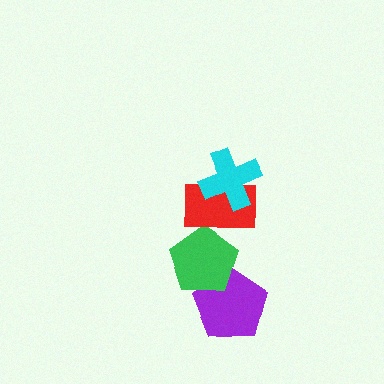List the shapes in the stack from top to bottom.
From top to bottom: the cyan cross, the red rectangle, the green pentagon, the purple pentagon.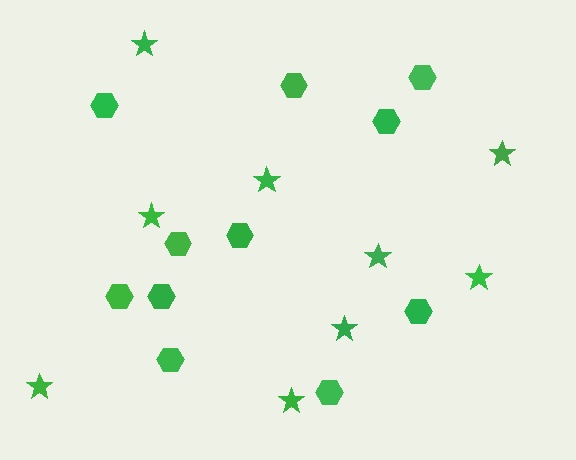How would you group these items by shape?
There are 2 groups: one group of hexagons (11) and one group of stars (9).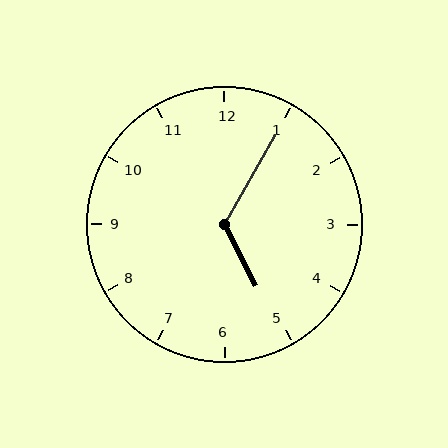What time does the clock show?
5:05.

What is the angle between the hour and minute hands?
Approximately 122 degrees.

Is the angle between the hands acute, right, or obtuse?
It is obtuse.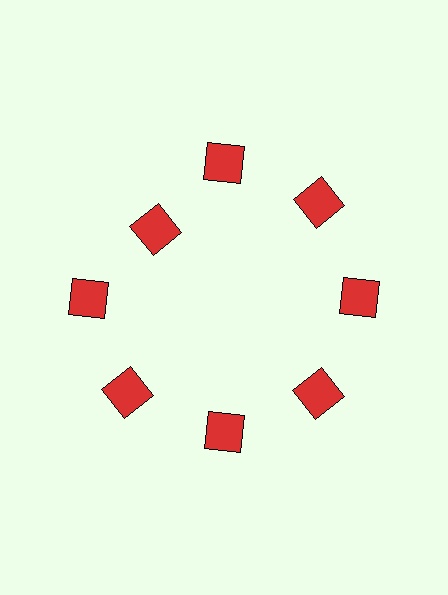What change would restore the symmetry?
The symmetry would be restored by moving it outward, back onto the ring so that all 8 squares sit at equal angles and equal distance from the center.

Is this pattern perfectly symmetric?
No. The 8 red squares are arranged in a ring, but one element near the 10 o'clock position is pulled inward toward the center, breaking the 8-fold rotational symmetry.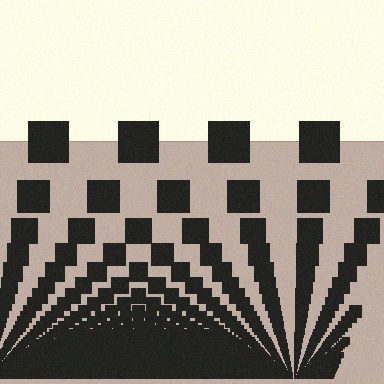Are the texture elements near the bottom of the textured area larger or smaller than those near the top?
Smaller. The gradient is inverted — elements near the bottom are smaller and denser.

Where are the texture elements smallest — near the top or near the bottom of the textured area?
Near the bottom.